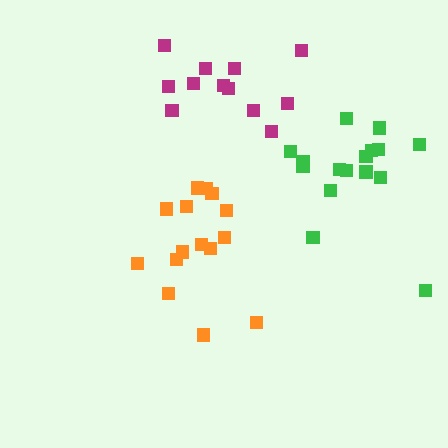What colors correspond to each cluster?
The clusters are colored: orange, magenta, green.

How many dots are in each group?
Group 1: 15 dots, Group 2: 12 dots, Group 3: 16 dots (43 total).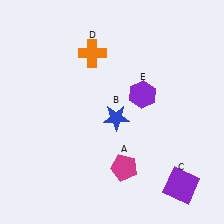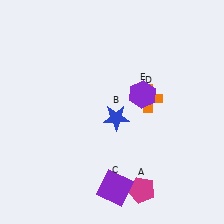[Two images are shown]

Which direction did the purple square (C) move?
The purple square (C) moved left.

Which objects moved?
The objects that moved are: the magenta pentagon (A), the purple square (C), the orange cross (D).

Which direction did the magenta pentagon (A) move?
The magenta pentagon (A) moved down.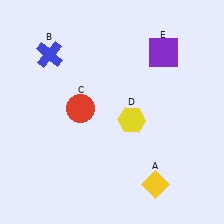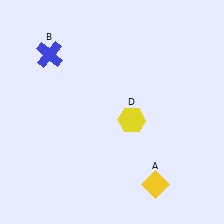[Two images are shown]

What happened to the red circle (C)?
The red circle (C) was removed in Image 2. It was in the top-left area of Image 1.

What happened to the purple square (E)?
The purple square (E) was removed in Image 2. It was in the top-right area of Image 1.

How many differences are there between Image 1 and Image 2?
There are 2 differences between the two images.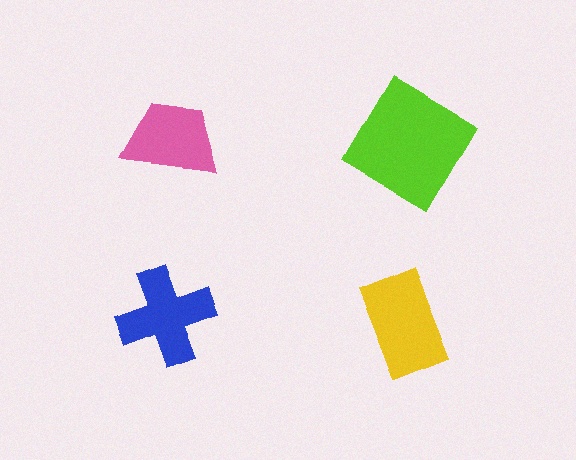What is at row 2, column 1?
A blue cross.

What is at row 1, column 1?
A pink trapezoid.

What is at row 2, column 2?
A yellow rectangle.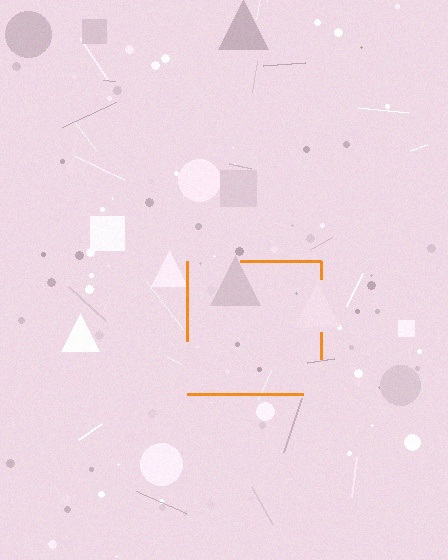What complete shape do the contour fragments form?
The contour fragments form a square.